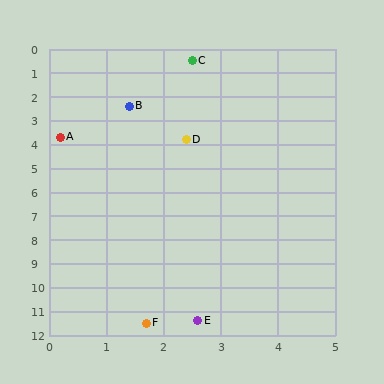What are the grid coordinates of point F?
Point F is at approximately (1.7, 11.5).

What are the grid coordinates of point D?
Point D is at approximately (2.4, 3.8).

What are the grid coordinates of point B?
Point B is at approximately (1.4, 2.4).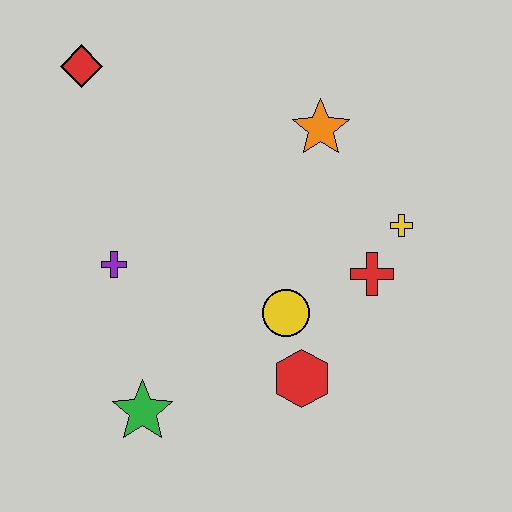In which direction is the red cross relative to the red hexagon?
The red cross is above the red hexagon.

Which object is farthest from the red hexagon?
The red diamond is farthest from the red hexagon.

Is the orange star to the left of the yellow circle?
No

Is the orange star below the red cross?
No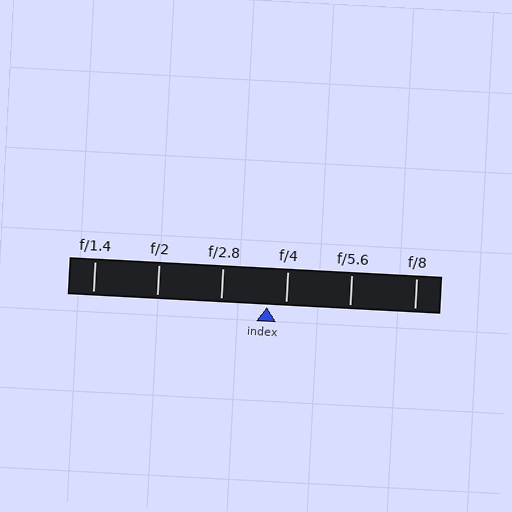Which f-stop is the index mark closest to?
The index mark is closest to f/4.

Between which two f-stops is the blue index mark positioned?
The index mark is between f/2.8 and f/4.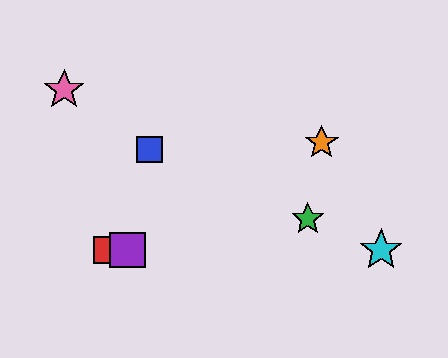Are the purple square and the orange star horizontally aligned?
No, the purple square is at y≈250 and the orange star is at y≈142.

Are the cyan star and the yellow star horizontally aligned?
Yes, both are at y≈250.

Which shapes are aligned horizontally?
The red square, the yellow star, the purple square, the cyan star are aligned horizontally.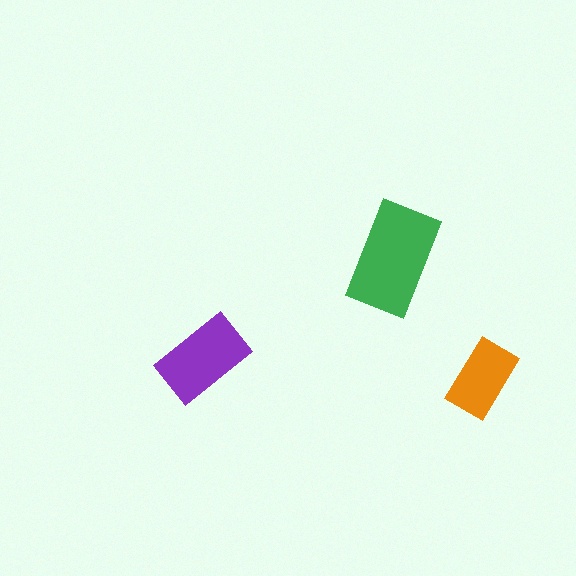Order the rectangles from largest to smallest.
the green one, the purple one, the orange one.